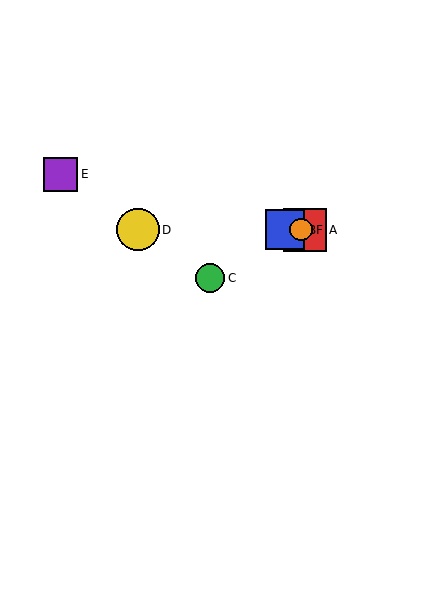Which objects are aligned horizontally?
Objects A, B, D, F are aligned horizontally.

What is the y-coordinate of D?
Object D is at y≈230.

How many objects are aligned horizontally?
4 objects (A, B, D, F) are aligned horizontally.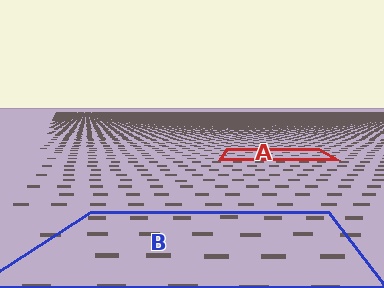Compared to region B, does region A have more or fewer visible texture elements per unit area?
Region A has more texture elements per unit area — they are packed more densely because it is farther away.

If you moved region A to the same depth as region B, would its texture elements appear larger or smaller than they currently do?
They would appear larger. At a closer depth, the same texture elements are projected at a bigger on-screen size.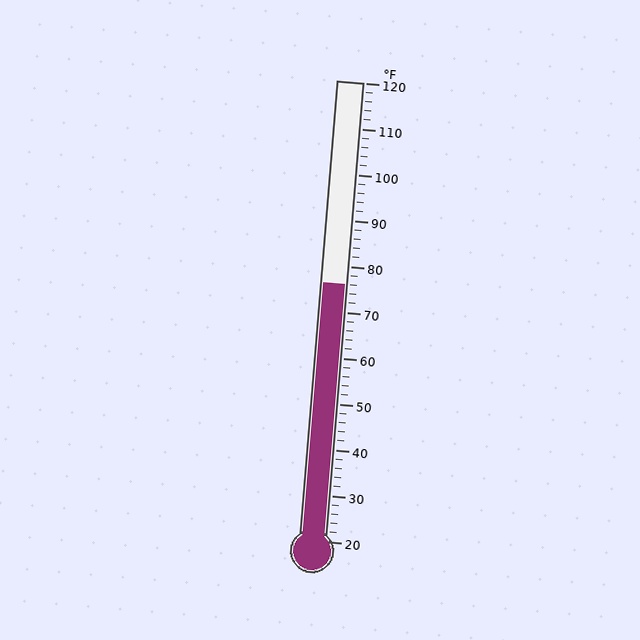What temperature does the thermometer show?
The thermometer shows approximately 76°F.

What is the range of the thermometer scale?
The thermometer scale ranges from 20°F to 120°F.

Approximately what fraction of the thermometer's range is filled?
The thermometer is filled to approximately 55% of its range.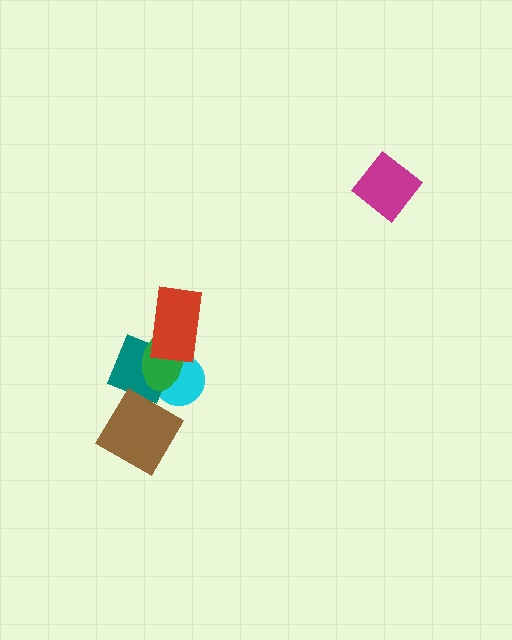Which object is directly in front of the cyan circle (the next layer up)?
The teal diamond is directly in front of the cyan circle.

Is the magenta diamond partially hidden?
No, no other shape covers it.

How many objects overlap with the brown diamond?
1 object overlaps with the brown diamond.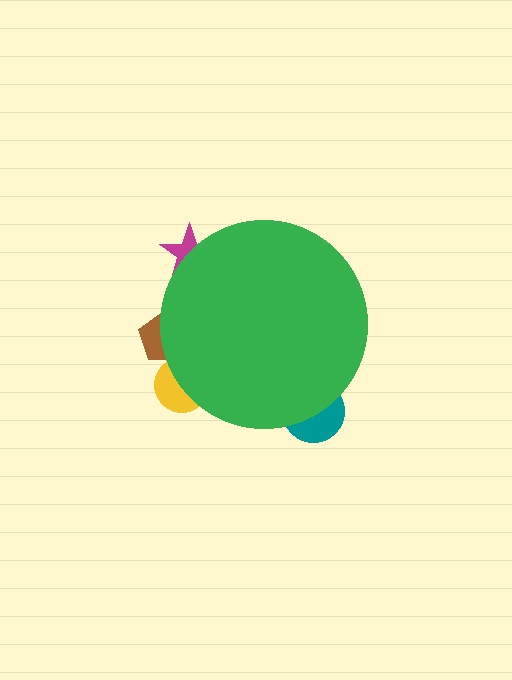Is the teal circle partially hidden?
Yes, the teal circle is partially hidden behind the green circle.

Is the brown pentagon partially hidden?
Yes, the brown pentagon is partially hidden behind the green circle.